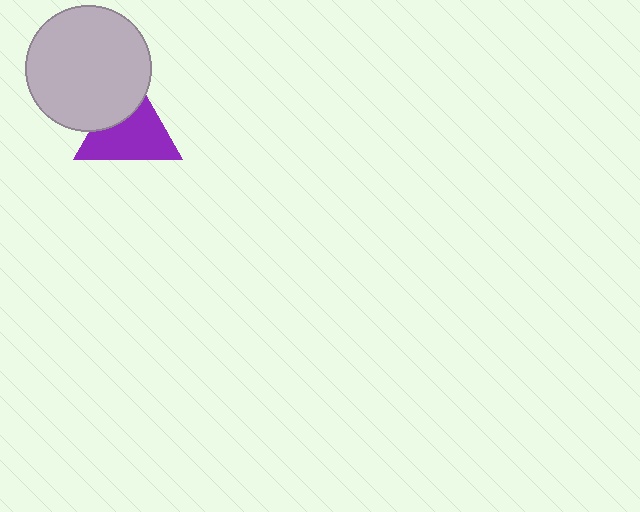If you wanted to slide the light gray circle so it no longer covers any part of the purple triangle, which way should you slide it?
Slide it toward the upper-left — that is the most direct way to separate the two shapes.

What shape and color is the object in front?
The object in front is a light gray circle.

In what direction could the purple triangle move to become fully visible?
The purple triangle could move toward the lower-right. That would shift it out from behind the light gray circle entirely.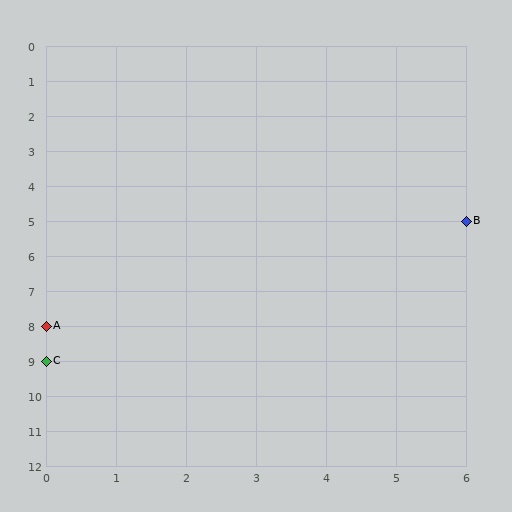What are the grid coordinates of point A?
Point A is at grid coordinates (0, 8).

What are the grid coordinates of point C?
Point C is at grid coordinates (0, 9).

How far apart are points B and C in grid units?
Points B and C are 6 columns and 4 rows apart (about 7.2 grid units diagonally).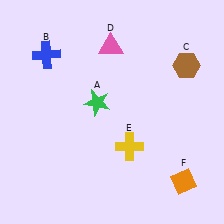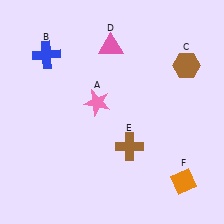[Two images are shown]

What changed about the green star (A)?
In Image 1, A is green. In Image 2, it changed to pink.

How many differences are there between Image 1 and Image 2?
There are 2 differences between the two images.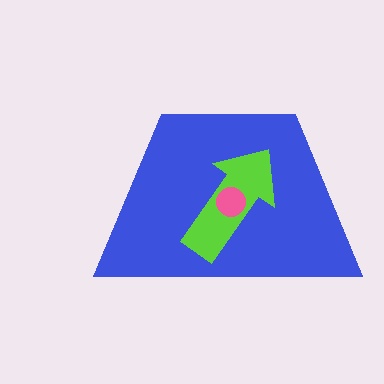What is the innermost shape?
The pink circle.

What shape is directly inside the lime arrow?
The pink circle.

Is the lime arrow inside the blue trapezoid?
Yes.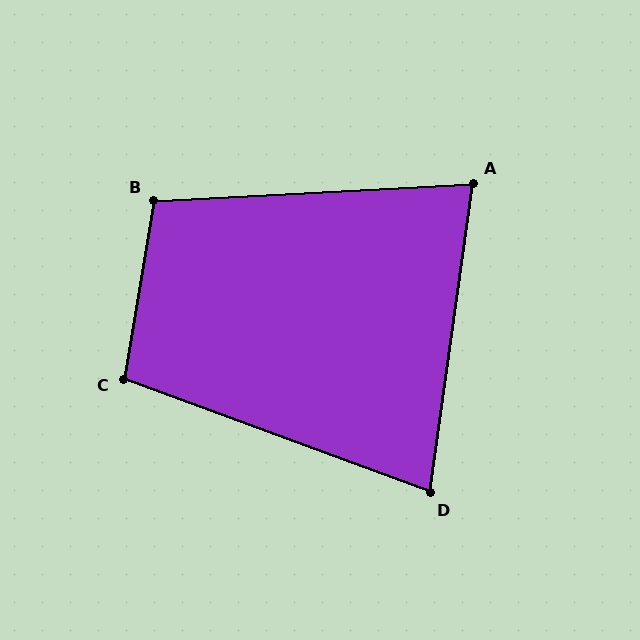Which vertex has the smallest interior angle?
D, at approximately 78 degrees.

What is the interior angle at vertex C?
Approximately 101 degrees (obtuse).